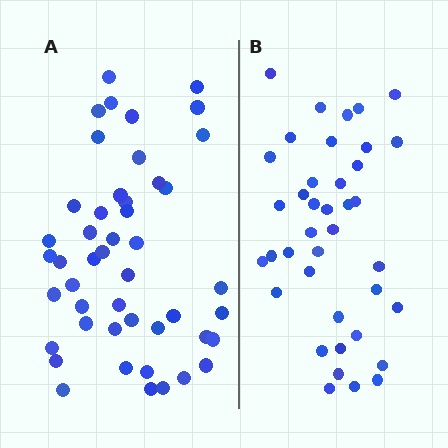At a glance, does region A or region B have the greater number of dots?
Region A (the left region) has more dots.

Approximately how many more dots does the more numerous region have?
Region A has roughly 8 or so more dots than region B.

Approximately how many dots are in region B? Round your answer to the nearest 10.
About 40 dots. (The exact count is 39, which rounds to 40.)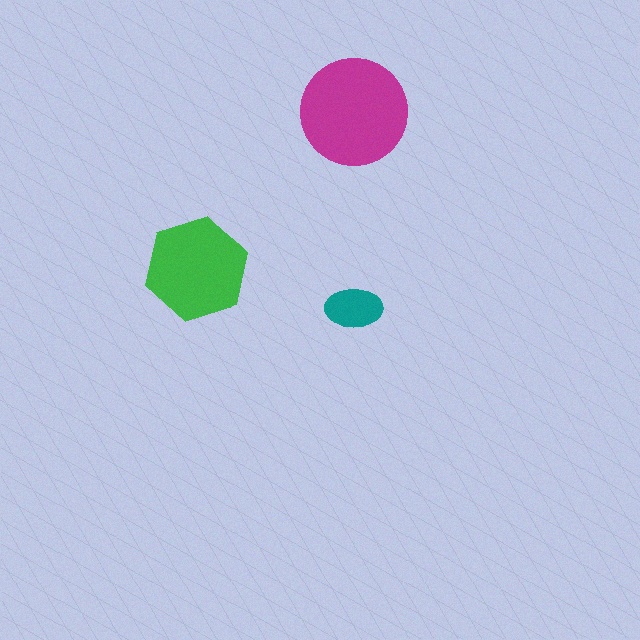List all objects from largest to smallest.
The magenta circle, the green hexagon, the teal ellipse.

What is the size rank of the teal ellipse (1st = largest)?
3rd.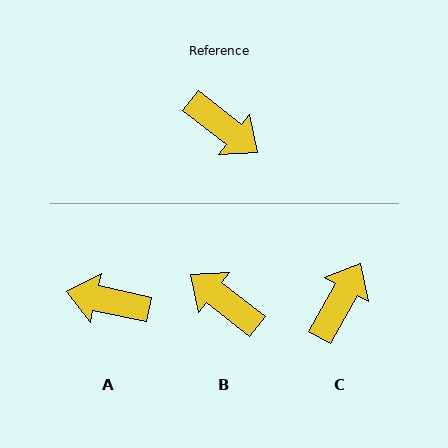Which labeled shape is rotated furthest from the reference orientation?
B, about 180 degrees away.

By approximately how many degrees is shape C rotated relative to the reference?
Approximately 99 degrees counter-clockwise.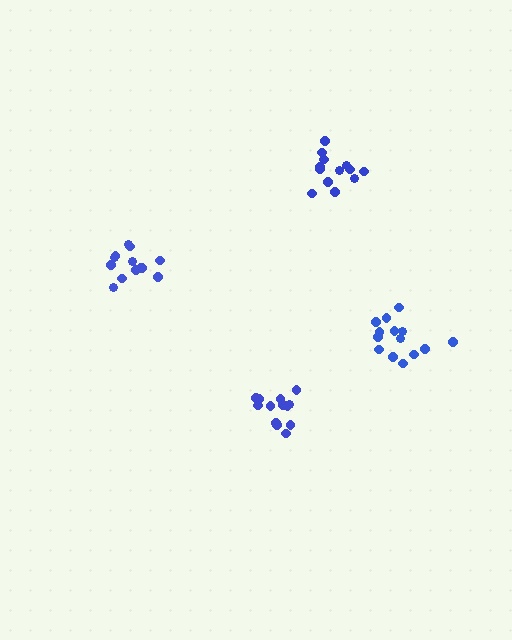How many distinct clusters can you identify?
There are 4 distinct clusters.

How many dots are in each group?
Group 1: 14 dots, Group 2: 13 dots, Group 3: 13 dots, Group 4: 13 dots (53 total).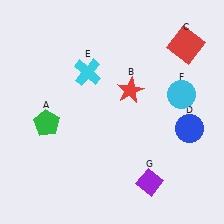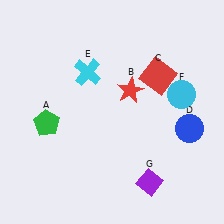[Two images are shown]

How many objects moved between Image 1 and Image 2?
1 object moved between the two images.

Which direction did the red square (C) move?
The red square (C) moved down.